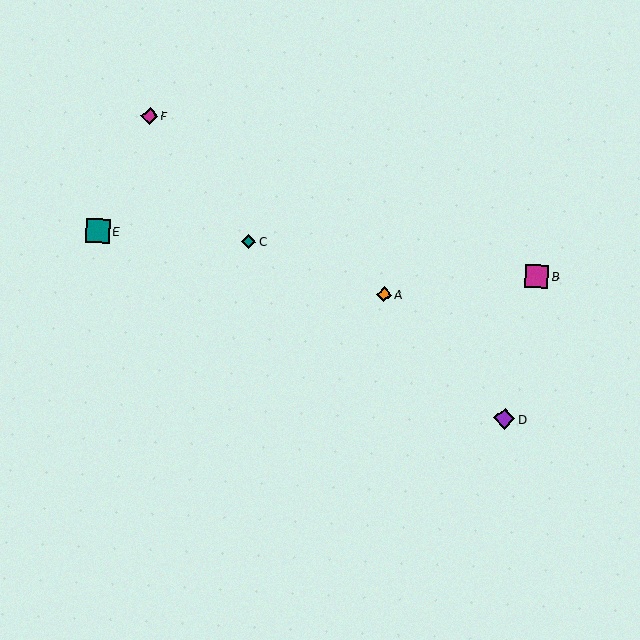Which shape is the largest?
The teal square (labeled E) is the largest.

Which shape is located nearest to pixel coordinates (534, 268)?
The magenta square (labeled B) at (537, 276) is nearest to that location.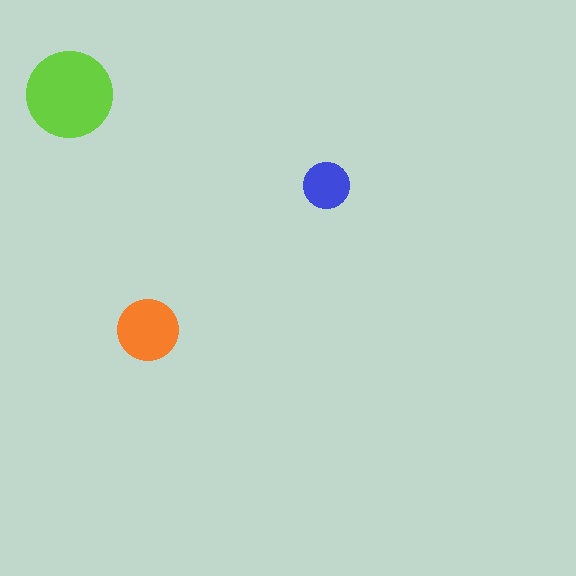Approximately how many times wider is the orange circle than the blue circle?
About 1.5 times wider.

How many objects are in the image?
There are 3 objects in the image.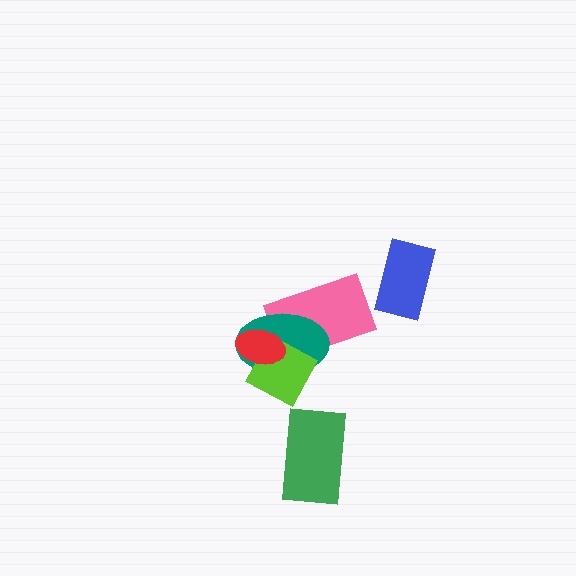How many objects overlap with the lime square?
3 objects overlap with the lime square.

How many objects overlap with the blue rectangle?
0 objects overlap with the blue rectangle.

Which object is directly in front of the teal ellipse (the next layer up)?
The lime square is directly in front of the teal ellipse.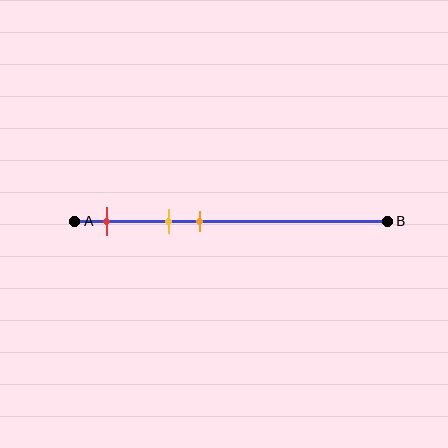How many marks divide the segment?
There are 3 marks dividing the segment.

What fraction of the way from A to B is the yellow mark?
The yellow mark is approximately 30% (0.3) of the way from A to B.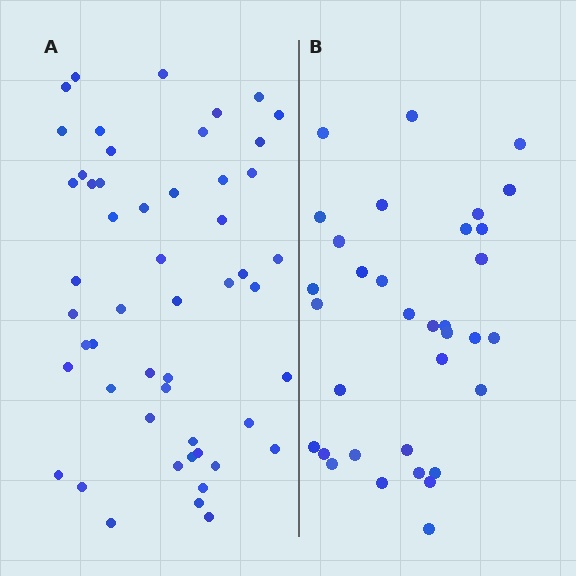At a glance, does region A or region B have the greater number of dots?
Region A (the left region) has more dots.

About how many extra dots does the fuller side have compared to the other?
Region A has approximately 20 more dots than region B.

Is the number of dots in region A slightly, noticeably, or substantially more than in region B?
Region A has substantially more. The ratio is roughly 1.5 to 1.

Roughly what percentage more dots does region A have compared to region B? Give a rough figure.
About 55% more.